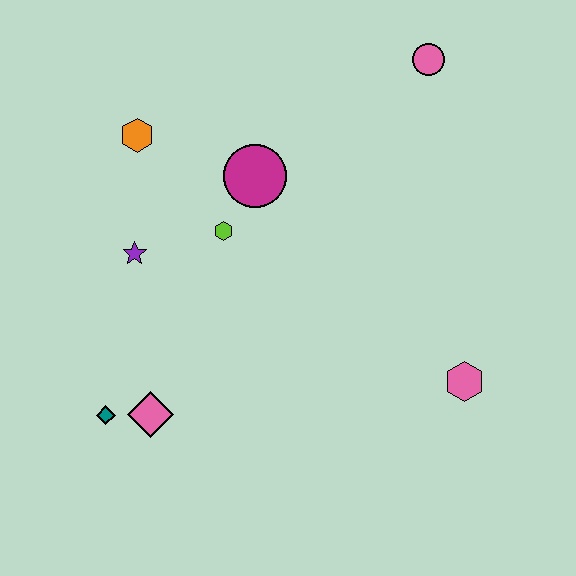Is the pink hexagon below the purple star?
Yes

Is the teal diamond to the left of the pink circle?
Yes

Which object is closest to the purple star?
The lime hexagon is closest to the purple star.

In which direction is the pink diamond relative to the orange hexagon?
The pink diamond is below the orange hexagon.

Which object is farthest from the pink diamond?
The pink circle is farthest from the pink diamond.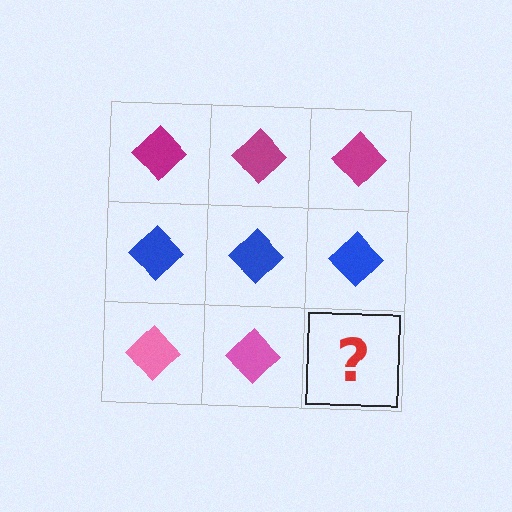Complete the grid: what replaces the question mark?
The question mark should be replaced with a pink diamond.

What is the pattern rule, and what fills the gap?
The rule is that each row has a consistent color. The gap should be filled with a pink diamond.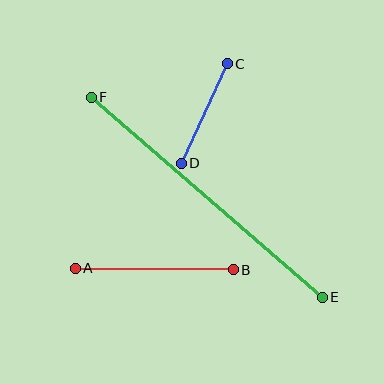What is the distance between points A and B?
The distance is approximately 158 pixels.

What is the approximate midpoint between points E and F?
The midpoint is at approximately (207, 197) pixels.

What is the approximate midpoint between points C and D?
The midpoint is at approximately (204, 114) pixels.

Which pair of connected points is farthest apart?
Points E and F are farthest apart.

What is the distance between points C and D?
The distance is approximately 110 pixels.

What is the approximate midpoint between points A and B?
The midpoint is at approximately (154, 269) pixels.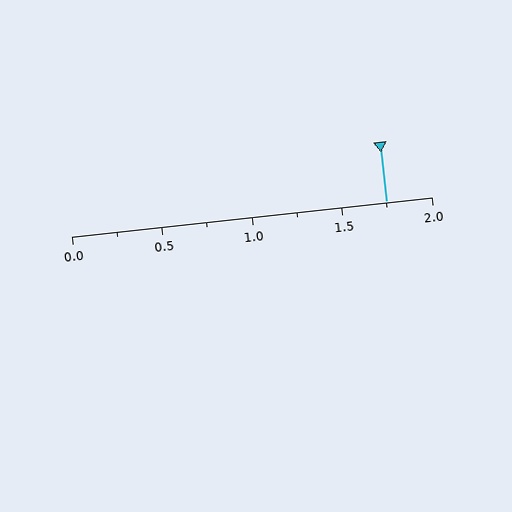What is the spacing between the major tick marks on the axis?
The major ticks are spaced 0.5 apart.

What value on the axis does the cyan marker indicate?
The marker indicates approximately 1.75.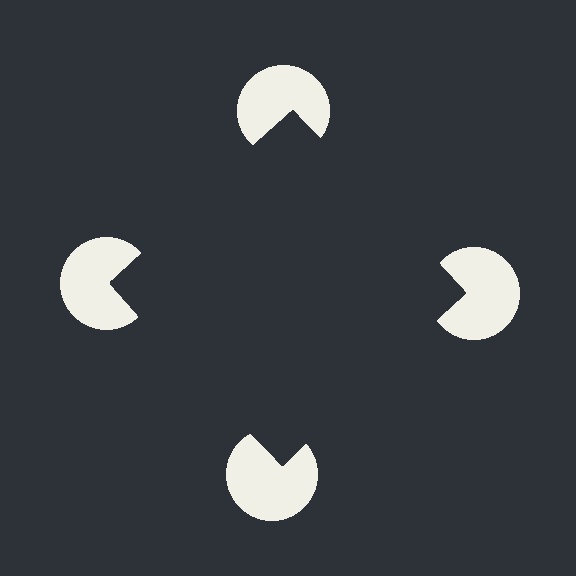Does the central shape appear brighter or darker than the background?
It typically appears slightly darker than the background, even though no actual brightness change is drawn.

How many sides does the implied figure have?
4 sides.